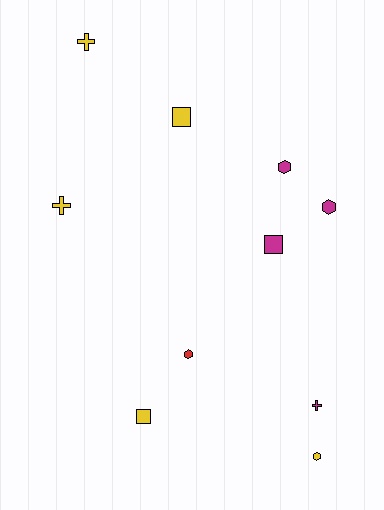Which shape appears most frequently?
Hexagon, with 4 objects.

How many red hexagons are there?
There is 1 red hexagon.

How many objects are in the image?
There are 10 objects.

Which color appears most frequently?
Yellow, with 5 objects.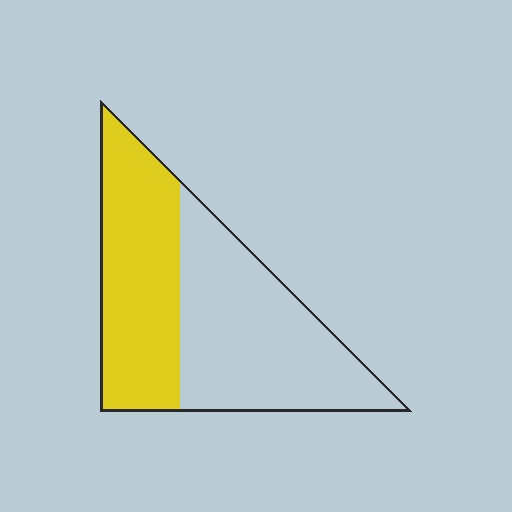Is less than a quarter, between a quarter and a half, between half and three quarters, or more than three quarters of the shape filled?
Between a quarter and a half.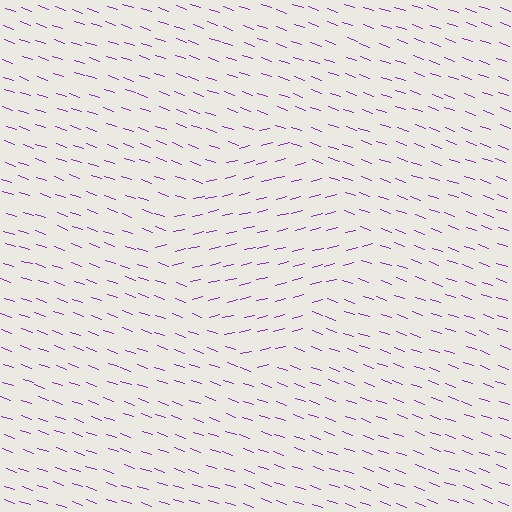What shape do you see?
I see a diamond.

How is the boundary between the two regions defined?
The boundary is defined purely by a change in line orientation (approximately 34 degrees difference). All lines are the same color and thickness.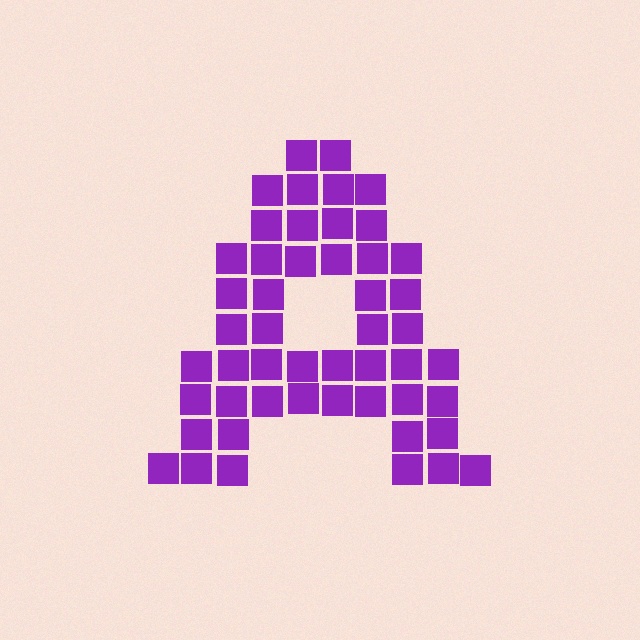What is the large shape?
The large shape is the letter A.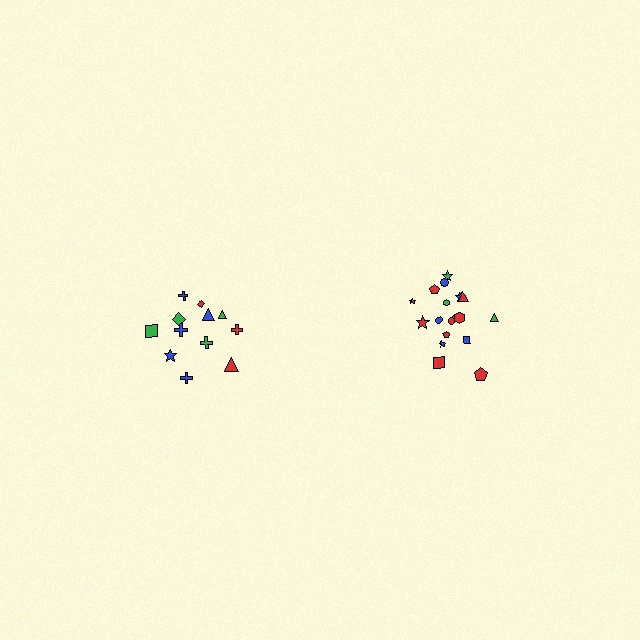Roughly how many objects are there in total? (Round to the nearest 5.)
Roughly 30 objects in total.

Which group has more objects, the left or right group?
The right group.